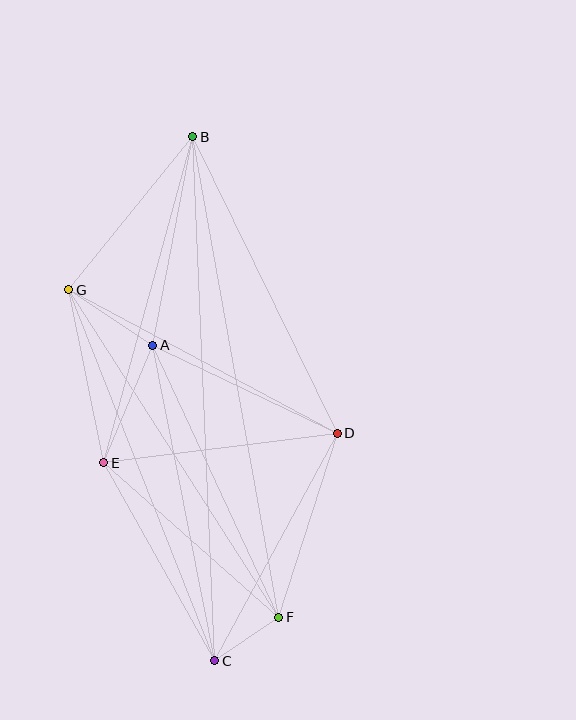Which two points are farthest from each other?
Points B and C are farthest from each other.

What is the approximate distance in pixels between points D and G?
The distance between D and G is approximately 304 pixels.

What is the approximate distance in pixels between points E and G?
The distance between E and G is approximately 176 pixels.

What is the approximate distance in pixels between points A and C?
The distance between A and C is approximately 321 pixels.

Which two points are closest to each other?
Points C and F are closest to each other.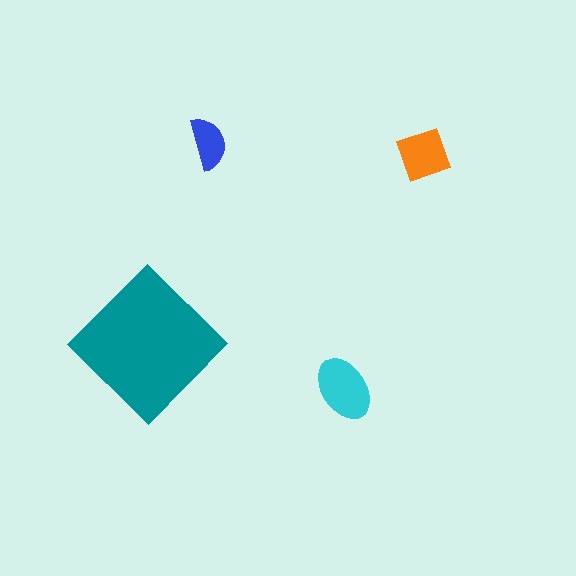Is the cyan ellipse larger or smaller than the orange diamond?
Larger.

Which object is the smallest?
The blue semicircle.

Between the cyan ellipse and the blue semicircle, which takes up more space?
The cyan ellipse.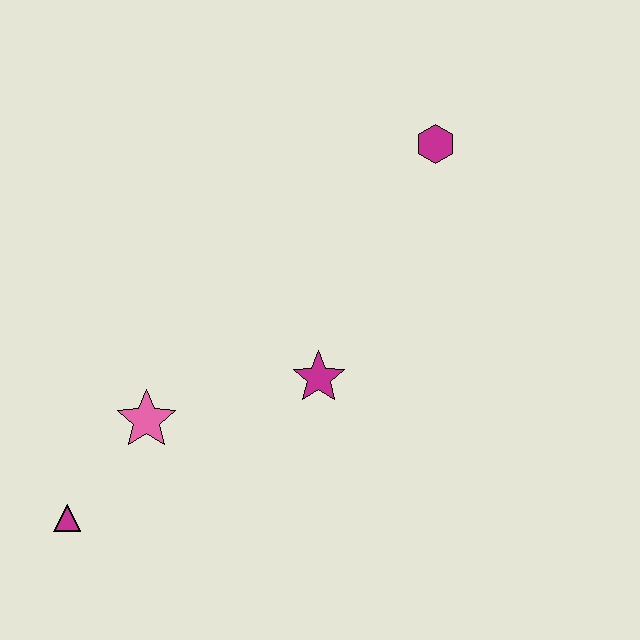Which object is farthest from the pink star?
The magenta hexagon is farthest from the pink star.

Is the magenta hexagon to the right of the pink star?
Yes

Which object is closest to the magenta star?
The pink star is closest to the magenta star.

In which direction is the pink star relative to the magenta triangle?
The pink star is above the magenta triangle.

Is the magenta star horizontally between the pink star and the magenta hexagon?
Yes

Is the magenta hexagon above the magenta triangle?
Yes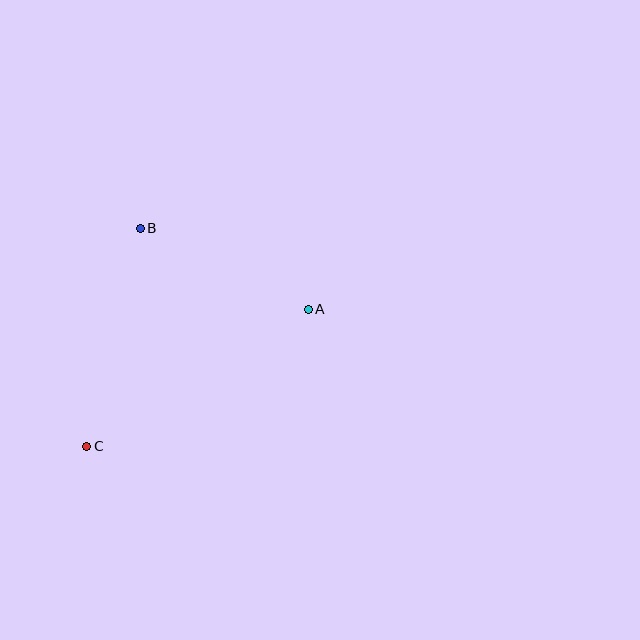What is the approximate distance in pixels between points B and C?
The distance between B and C is approximately 224 pixels.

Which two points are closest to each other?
Points A and B are closest to each other.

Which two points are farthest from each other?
Points A and C are farthest from each other.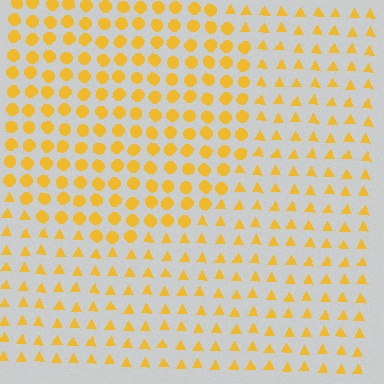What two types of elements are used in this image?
The image uses circles inside the circle region and triangles outside it.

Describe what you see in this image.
The image is filled with small yellow elements arranged in a uniform grid. A circle-shaped region contains circles, while the surrounding area contains triangles. The boundary is defined purely by the change in element shape.